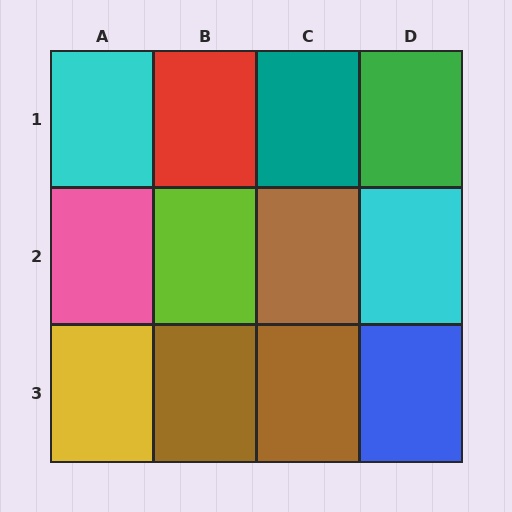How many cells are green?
1 cell is green.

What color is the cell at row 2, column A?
Pink.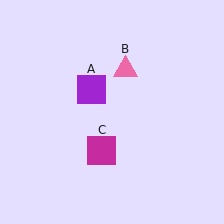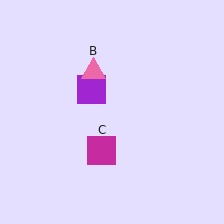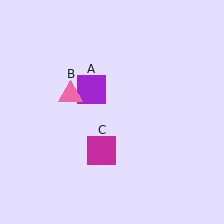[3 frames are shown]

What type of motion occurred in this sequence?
The pink triangle (object B) rotated counterclockwise around the center of the scene.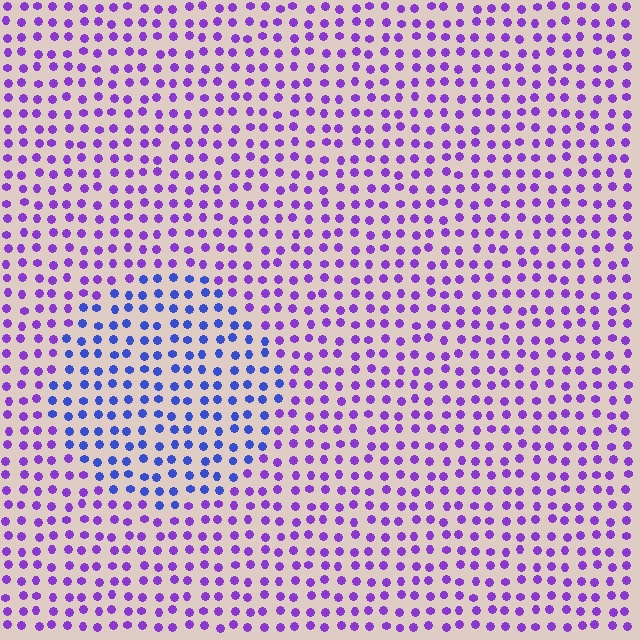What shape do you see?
I see a circle.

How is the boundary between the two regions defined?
The boundary is defined purely by a slight shift in hue (about 42 degrees). Spacing, size, and orientation are identical on both sides.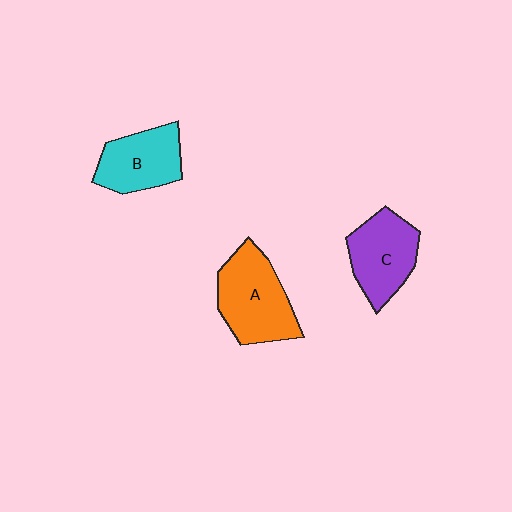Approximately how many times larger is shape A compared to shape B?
Approximately 1.3 times.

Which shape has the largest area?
Shape A (orange).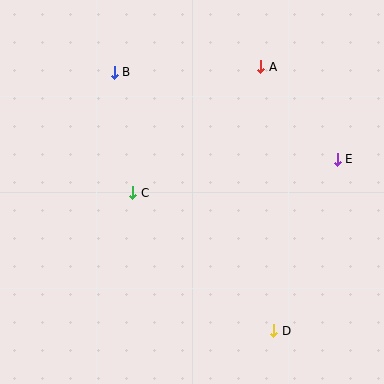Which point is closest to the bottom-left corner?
Point C is closest to the bottom-left corner.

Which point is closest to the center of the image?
Point C at (133, 193) is closest to the center.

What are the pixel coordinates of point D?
Point D is at (274, 331).